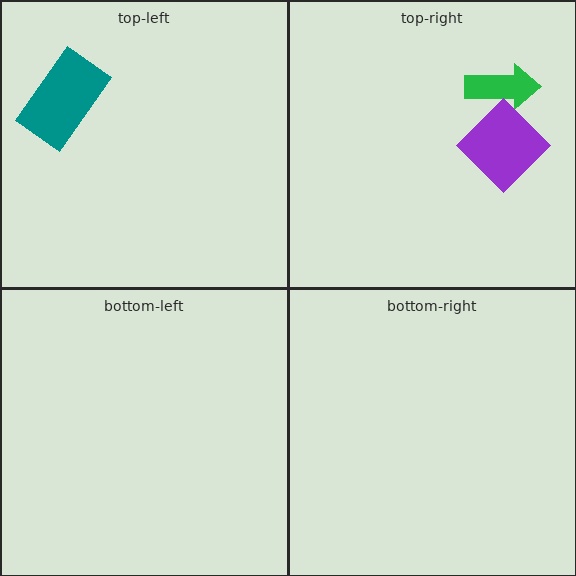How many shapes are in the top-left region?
1.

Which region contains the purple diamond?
The top-right region.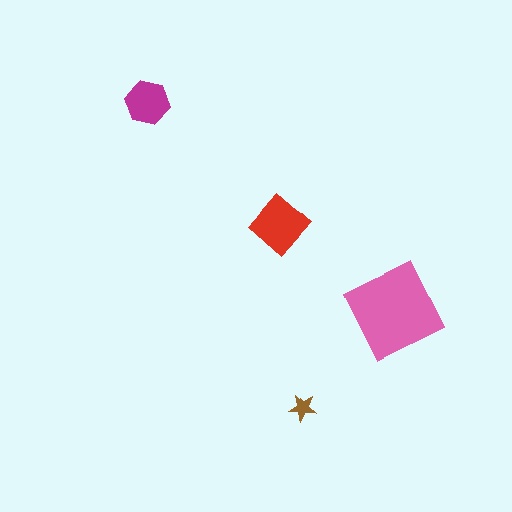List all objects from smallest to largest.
The brown star, the magenta hexagon, the red diamond, the pink square.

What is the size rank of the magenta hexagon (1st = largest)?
3rd.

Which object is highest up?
The magenta hexagon is topmost.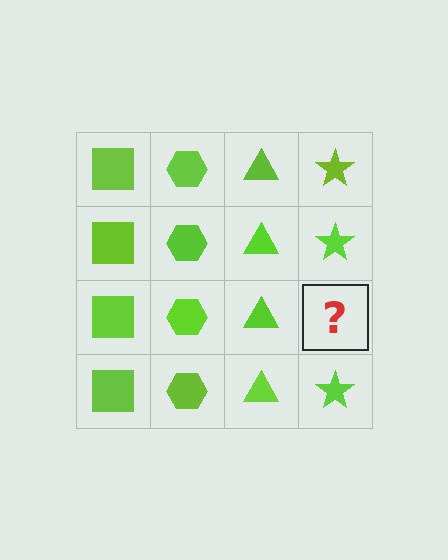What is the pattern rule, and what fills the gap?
The rule is that each column has a consistent shape. The gap should be filled with a lime star.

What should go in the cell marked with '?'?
The missing cell should contain a lime star.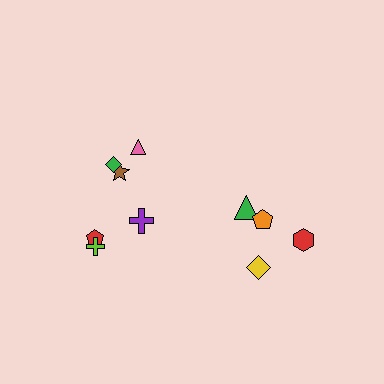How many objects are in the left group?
There are 6 objects.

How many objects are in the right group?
There are 4 objects.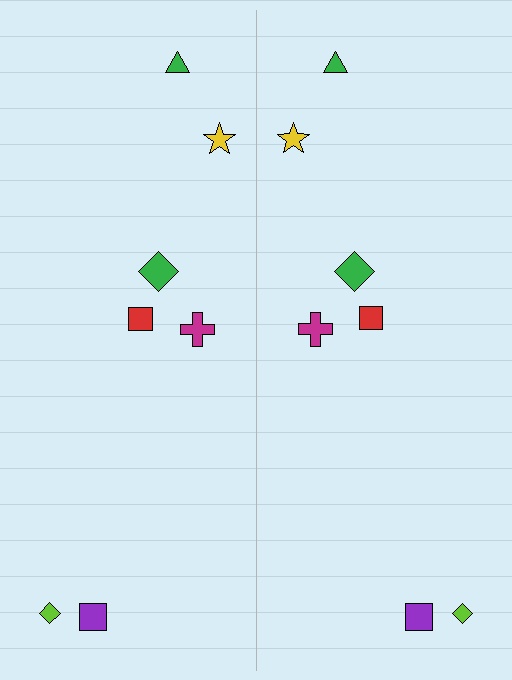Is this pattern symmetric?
Yes, this pattern has bilateral (reflection) symmetry.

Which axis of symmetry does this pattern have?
The pattern has a vertical axis of symmetry running through the center of the image.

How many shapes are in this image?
There are 14 shapes in this image.